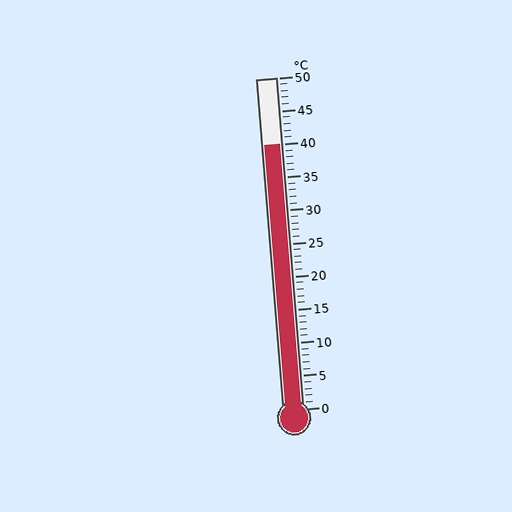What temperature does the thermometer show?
The thermometer shows approximately 40°C.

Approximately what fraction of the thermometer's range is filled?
The thermometer is filled to approximately 80% of its range.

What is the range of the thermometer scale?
The thermometer scale ranges from 0°C to 50°C.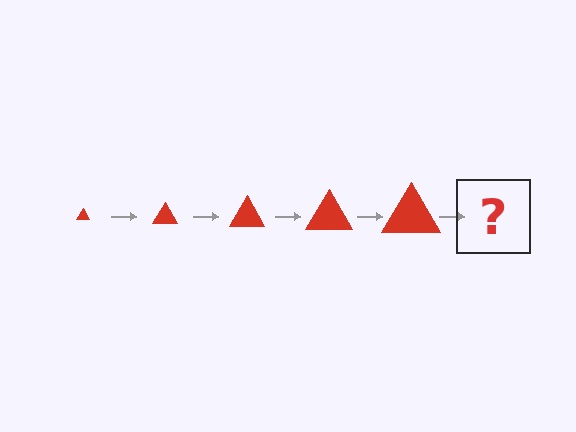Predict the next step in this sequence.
The next step is a red triangle, larger than the previous one.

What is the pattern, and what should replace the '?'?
The pattern is that the triangle gets progressively larger each step. The '?' should be a red triangle, larger than the previous one.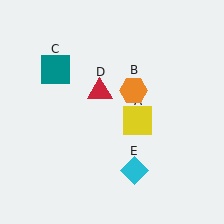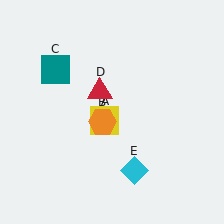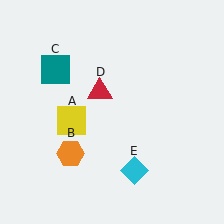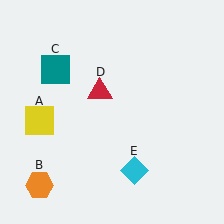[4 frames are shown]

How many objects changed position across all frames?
2 objects changed position: yellow square (object A), orange hexagon (object B).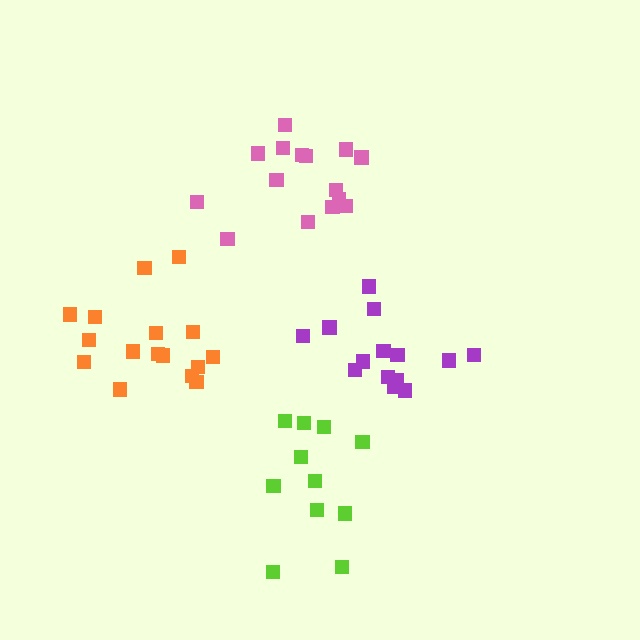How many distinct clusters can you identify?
There are 4 distinct clusters.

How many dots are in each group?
Group 1: 14 dots, Group 2: 15 dots, Group 3: 16 dots, Group 4: 11 dots (56 total).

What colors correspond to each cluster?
The clusters are colored: purple, pink, orange, lime.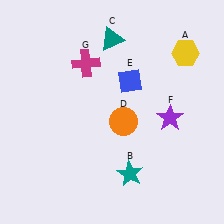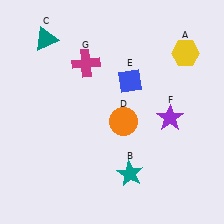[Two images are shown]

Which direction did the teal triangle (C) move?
The teal triangle (C) moved left.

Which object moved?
The teal triangle (C) moved left.